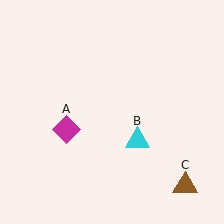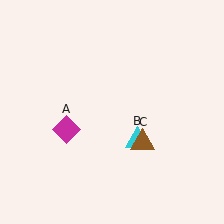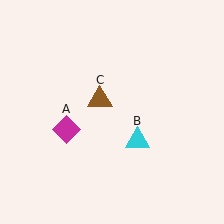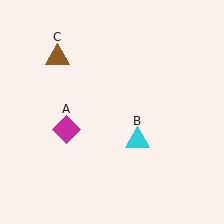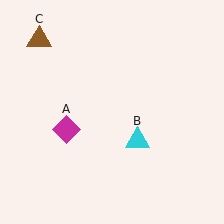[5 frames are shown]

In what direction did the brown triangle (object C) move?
The brown triangle (object C) moved up and to the left.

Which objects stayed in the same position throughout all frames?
Magenta diamond (object A) and cyan triangle (object B) remained stationary.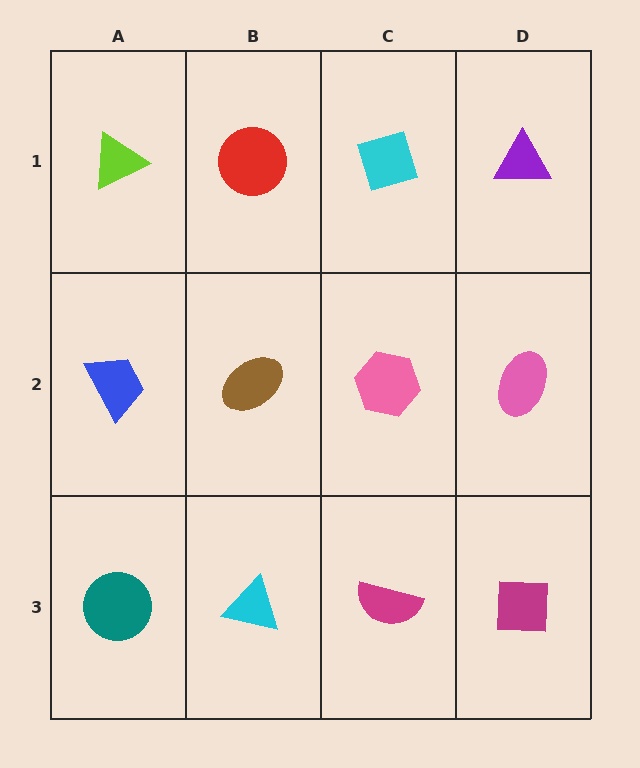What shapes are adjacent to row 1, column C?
A pink hexagon (row 2, column C), a red circle (row 1, column B), a purple triangle (row 1, column D).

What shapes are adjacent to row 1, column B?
A brown ellipse (row 2, column B), a lime triangle (row 1, column A), a cyan diamond (row 1, column C).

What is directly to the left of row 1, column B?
A lime triangle.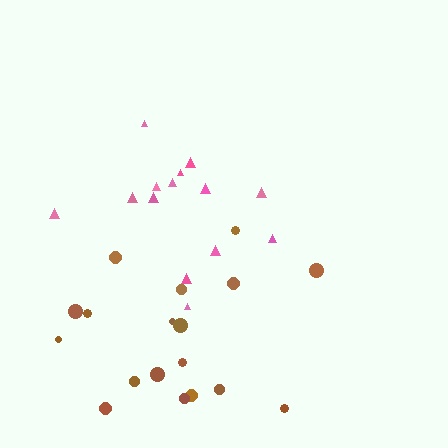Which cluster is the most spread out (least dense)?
Pink.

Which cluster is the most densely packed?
Brown.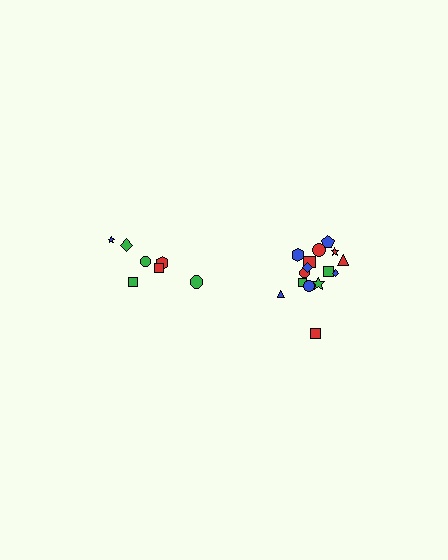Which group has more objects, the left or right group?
The right group.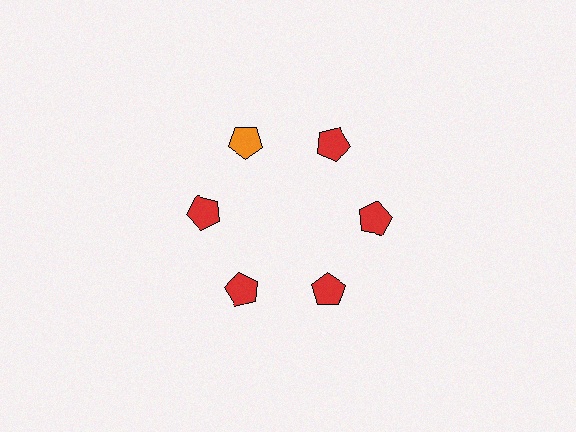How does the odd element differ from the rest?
It has a different color: orange instead of red.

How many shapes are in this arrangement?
There are 6 shapes arranged in a ring pattern.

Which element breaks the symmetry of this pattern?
The orange pentagon at roughly the 11 o'clock position breaks the symmetry. All other shapes are red pentagons.